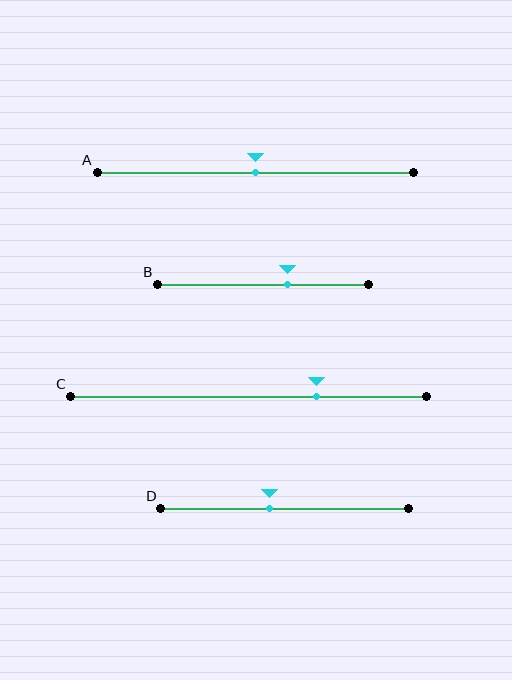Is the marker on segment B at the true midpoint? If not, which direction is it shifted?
No, the marker on segment B is shifted to the right by about 12% of the segment length.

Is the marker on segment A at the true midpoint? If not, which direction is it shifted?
Yes, the marker on segment A is at the true midpoint.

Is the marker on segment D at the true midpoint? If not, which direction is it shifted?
No, the marker on segment D is shifted to the left by about 6% of the segment length.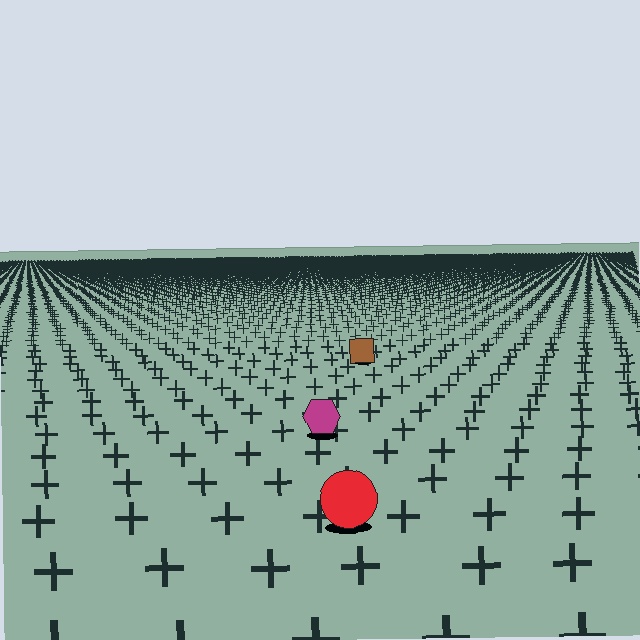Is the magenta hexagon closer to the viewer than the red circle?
No. The red circle is closer — you can tell from the texture gradient: the ground texture is coarser near it.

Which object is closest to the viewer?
The red circle is closest. The texture marks near it are larger and more spread out.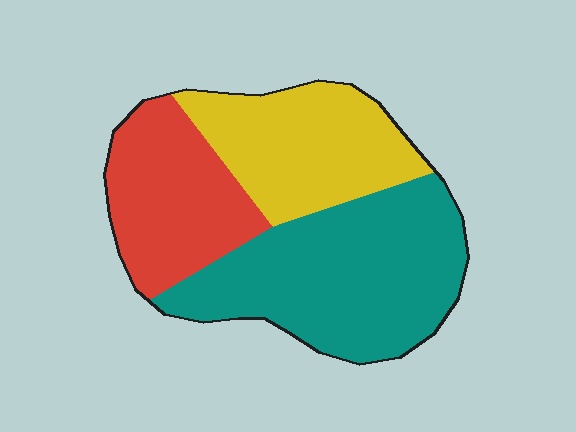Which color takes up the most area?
Teal, at roughly 45%.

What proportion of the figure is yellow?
Yellow takes up about one quarter (1/4) of the figure.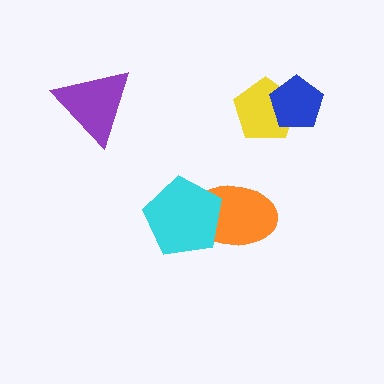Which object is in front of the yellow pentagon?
The blue pentagon is in front of the yellow pentagon.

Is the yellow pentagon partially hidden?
Yes, it is partially covered by another shape.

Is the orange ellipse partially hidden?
Yes, it is partially covered by another shape.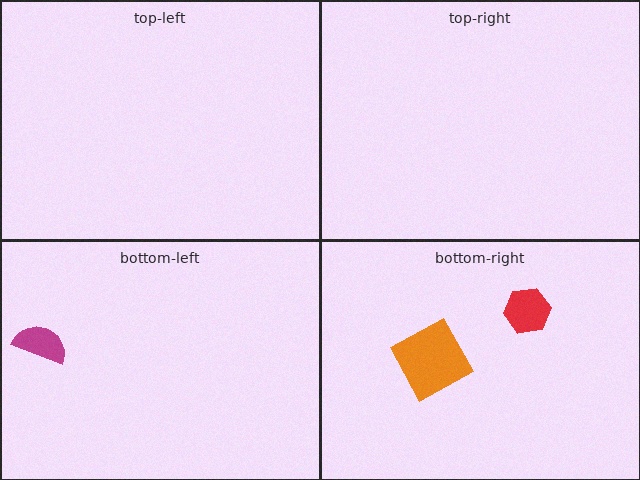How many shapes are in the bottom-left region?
1.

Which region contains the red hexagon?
The bottom-right region.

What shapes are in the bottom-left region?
The magenta semicircle.